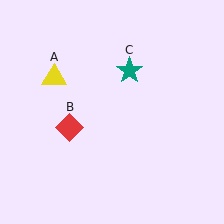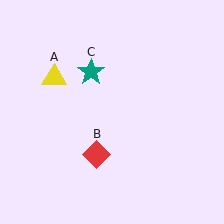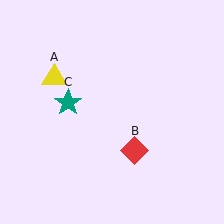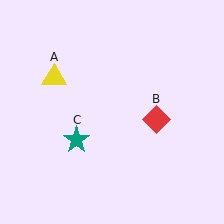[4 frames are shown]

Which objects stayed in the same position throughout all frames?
Yellow triangle (object A) remained stationary.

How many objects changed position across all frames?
2 objects changed position: red diamond (object B), teal star (object C).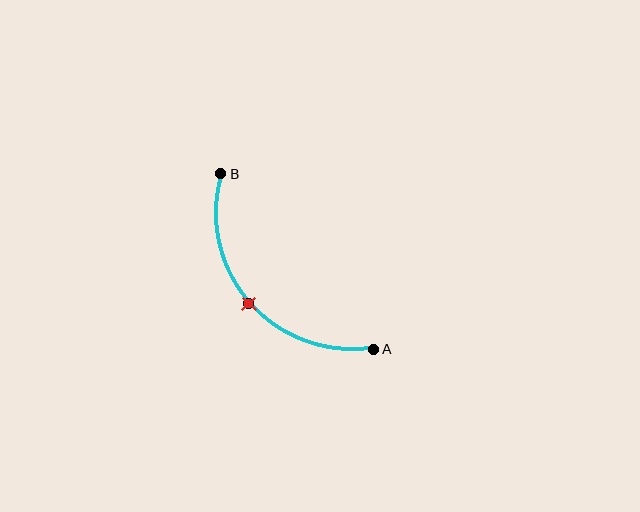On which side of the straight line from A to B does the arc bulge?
The arc bulges below and to the left of the straight line connecting A and B.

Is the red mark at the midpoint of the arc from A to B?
Yes. The red mark lies on the arc at equal arc-length from both A and B — it is the arc midpoint.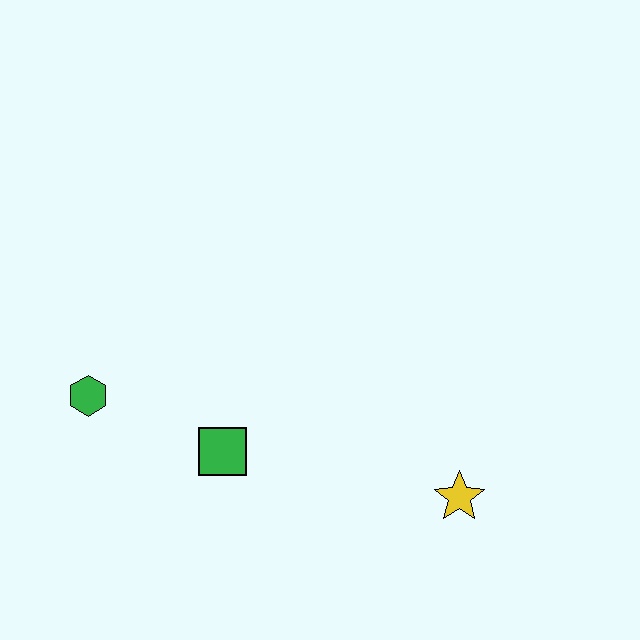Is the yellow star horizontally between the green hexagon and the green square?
No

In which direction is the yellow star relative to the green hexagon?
The yellow star is to the right of the green hexagon.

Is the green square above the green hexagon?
No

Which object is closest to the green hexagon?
The green square is closest to the green hexagon.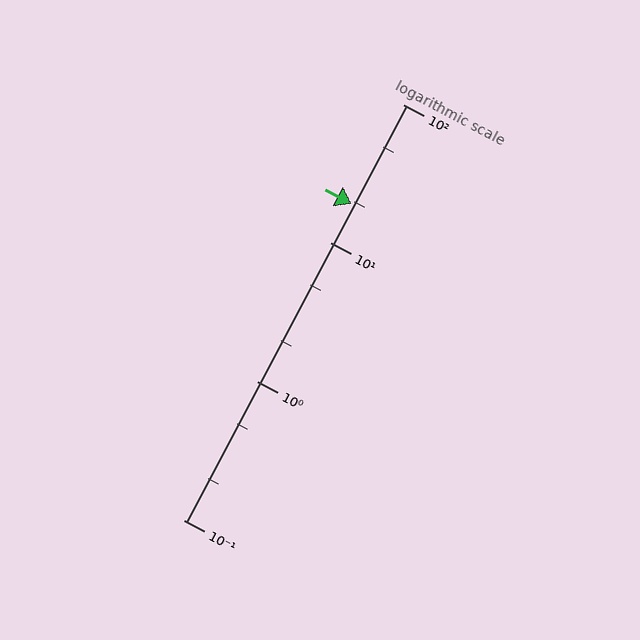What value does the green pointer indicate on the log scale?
The pointer indicates approximately 19.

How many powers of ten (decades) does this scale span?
The scale spans 3 decades, from 0.1 to 100.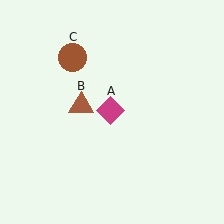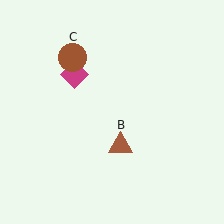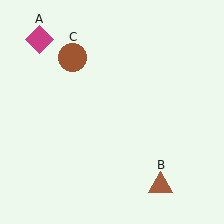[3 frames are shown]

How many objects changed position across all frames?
2 objects changed position: magenta diamond (object A), brown triangle (object B).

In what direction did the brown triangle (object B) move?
The brown triangle (object B) moved down and to the right.